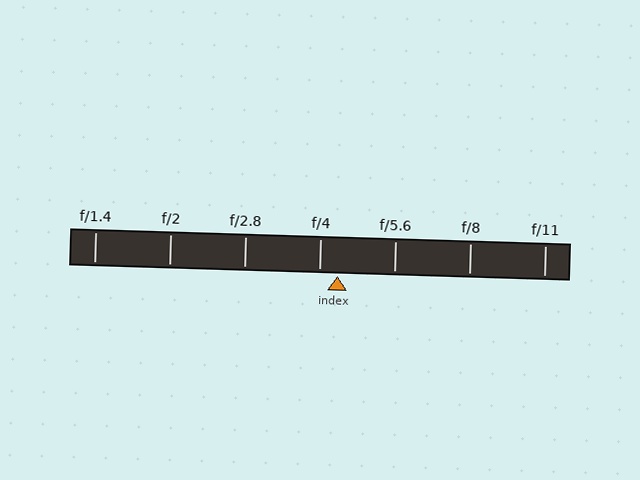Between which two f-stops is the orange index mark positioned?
The index mark is between f/4 and f/5.6.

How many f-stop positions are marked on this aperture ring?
There are 7 f-stop positions marked.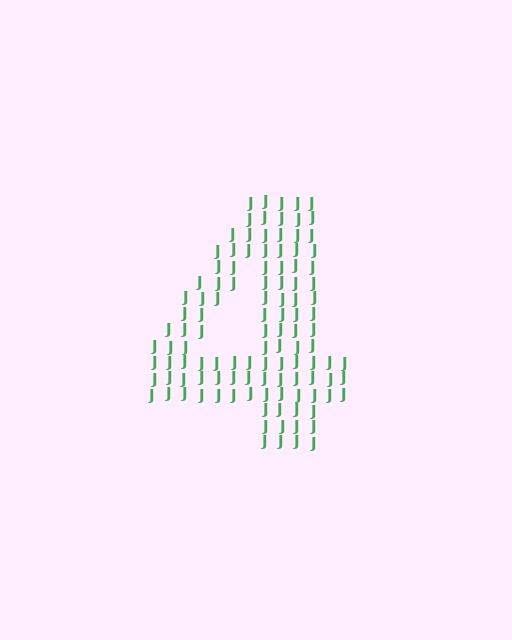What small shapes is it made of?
It is made of small letter J's.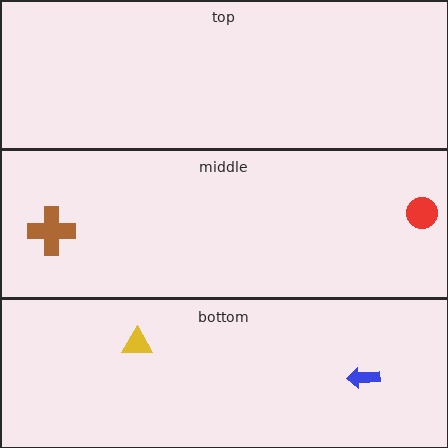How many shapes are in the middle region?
2.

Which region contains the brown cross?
The middle region.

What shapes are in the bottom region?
The blue arrow, the yellow triangle.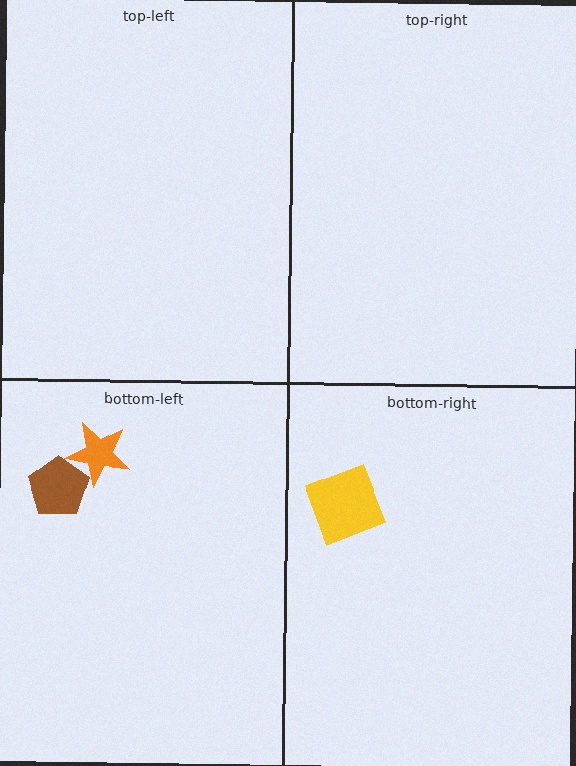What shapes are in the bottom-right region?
The yellow square.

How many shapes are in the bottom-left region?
2.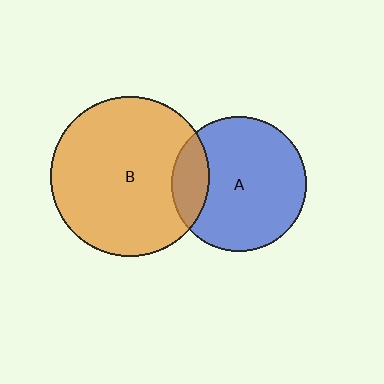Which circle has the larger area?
Circle B (orange).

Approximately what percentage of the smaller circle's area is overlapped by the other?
Approximately 15%.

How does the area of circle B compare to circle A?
Approximately 1.4 times.